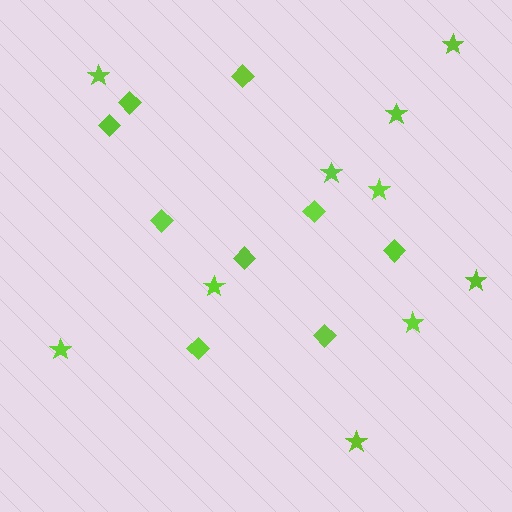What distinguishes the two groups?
There are 2 groups: one group of stars (10) and one group of diamonds (9).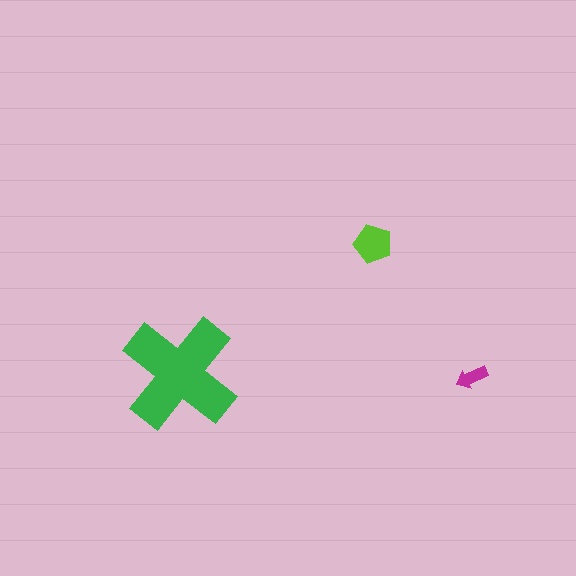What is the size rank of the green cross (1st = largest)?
1st.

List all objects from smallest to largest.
The magenta arrow, the lime pentagon, the green cross.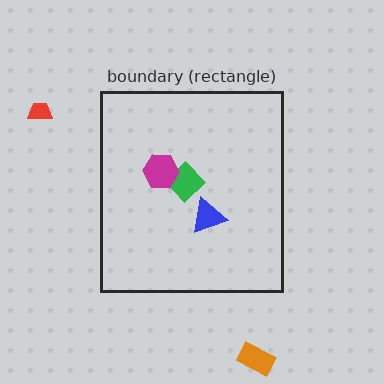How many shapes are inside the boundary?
3 inside, 2 outside.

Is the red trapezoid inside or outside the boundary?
Outside.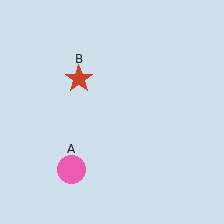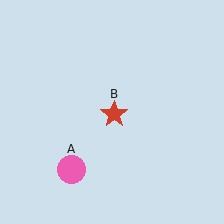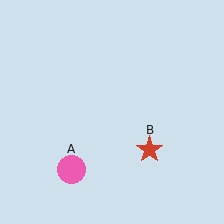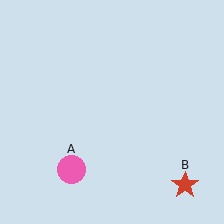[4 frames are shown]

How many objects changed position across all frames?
1 object changed position: red star (object B).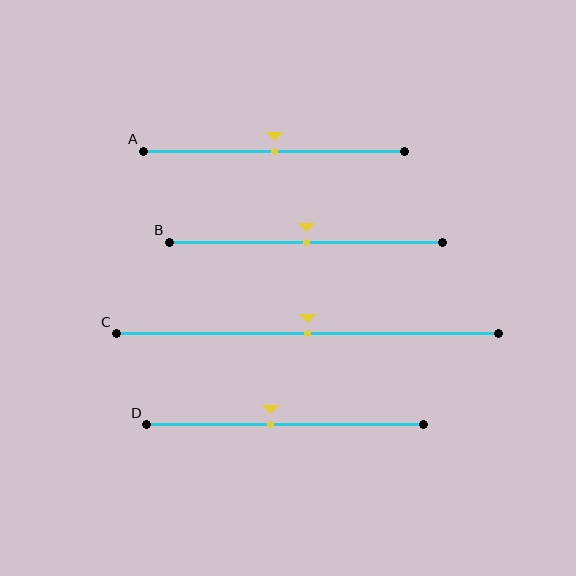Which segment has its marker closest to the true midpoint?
Segment A has its marker closest to the true midpoint.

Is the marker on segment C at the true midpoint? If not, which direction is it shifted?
Yes, the marker on segment C is at the true midpoint.